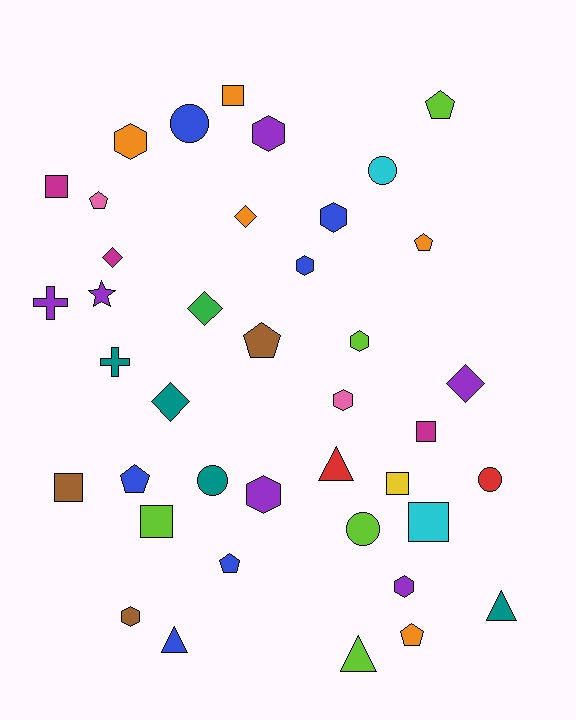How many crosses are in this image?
There are 2 crosses.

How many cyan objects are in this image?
There are 2 cyan objects.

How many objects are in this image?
There are 40 objects.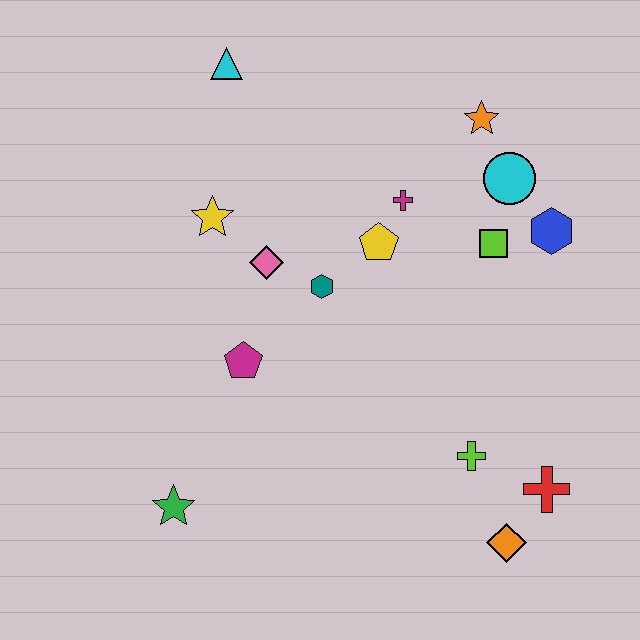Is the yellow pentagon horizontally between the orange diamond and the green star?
Yes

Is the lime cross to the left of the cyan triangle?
No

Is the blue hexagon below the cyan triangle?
Yes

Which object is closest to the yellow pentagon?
The magenta cross is closest to the yellow pentagon.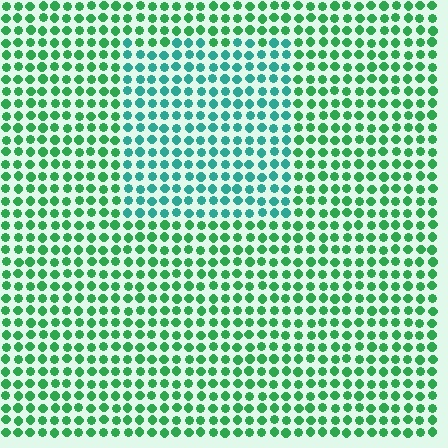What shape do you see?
I see a rectangle.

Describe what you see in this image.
The image is filled with small green elements in a uniform arrangement. A rectangle-shaped region is visible where the elements are tinted to a slightly different hue, forming a subtle color boundary.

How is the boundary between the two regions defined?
The boundary is defined purely by a slight shift in hue (about 36 degrees). Spacing, size, and orientation are identical on both sides.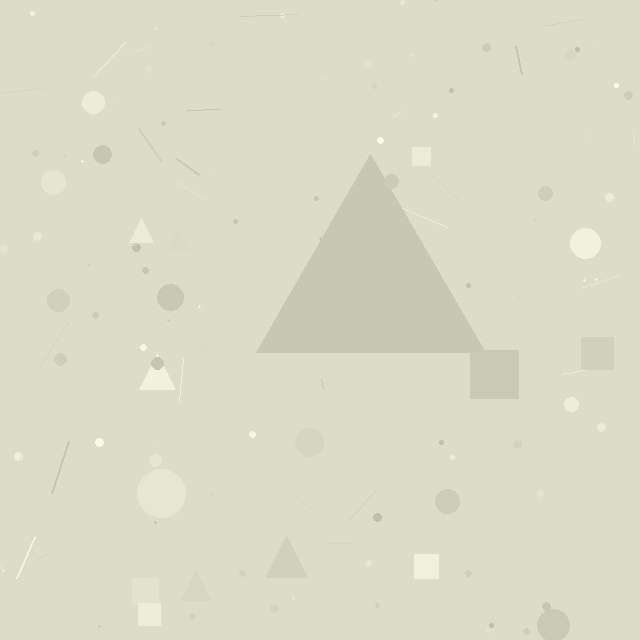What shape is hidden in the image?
A triangle is hidden in the image.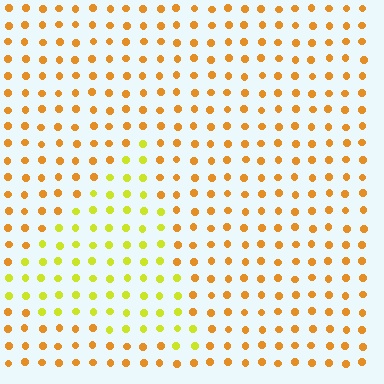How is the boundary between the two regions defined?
The boundary is defined purely by a slight shift in hue (about 35 degrees). Spacing, size, and orientation are identical on both sides.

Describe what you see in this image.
The image is filled with small orange elements in a uniform arrangement. A triangle-shaped region is visible where the elements are tinted to a slightly different hue, forming a subtle color boundary.